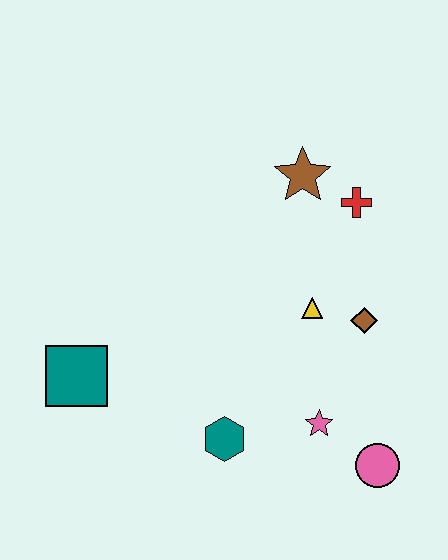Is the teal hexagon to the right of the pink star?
No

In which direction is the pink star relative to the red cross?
The pink star is below the red cross.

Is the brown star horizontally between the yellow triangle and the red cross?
No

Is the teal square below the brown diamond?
Yes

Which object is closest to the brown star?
The red cross is closest to the brown star.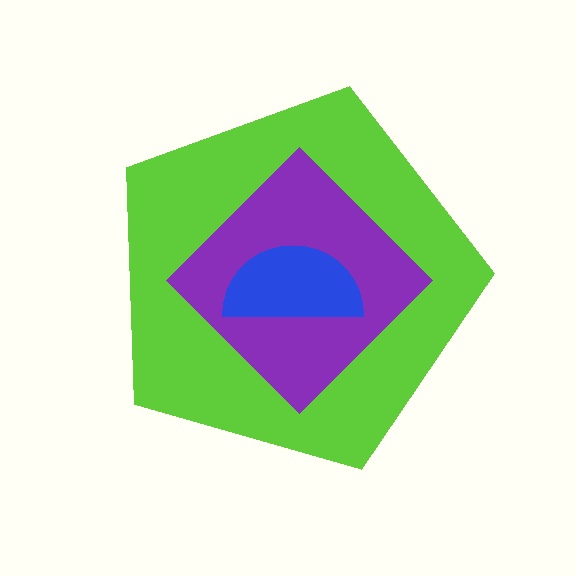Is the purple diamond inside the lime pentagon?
Yes.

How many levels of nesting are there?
3.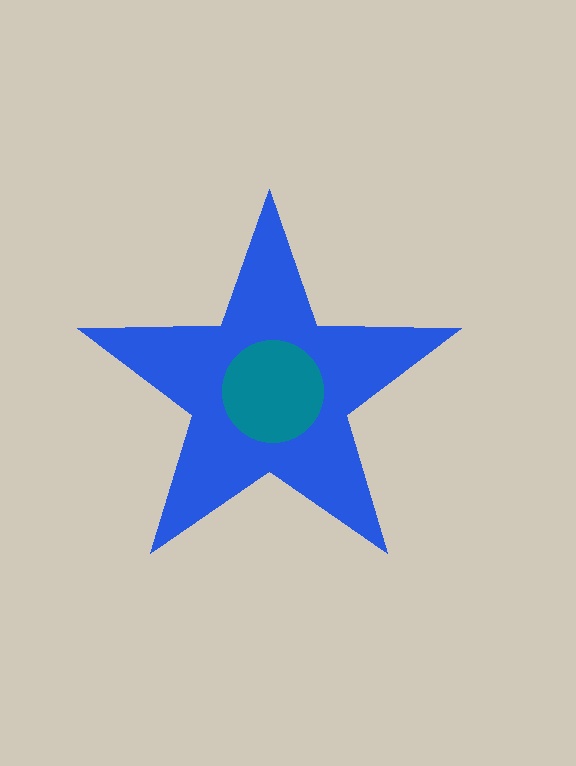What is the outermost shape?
The blue star.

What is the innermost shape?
The teal circle.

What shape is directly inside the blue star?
The teal circle.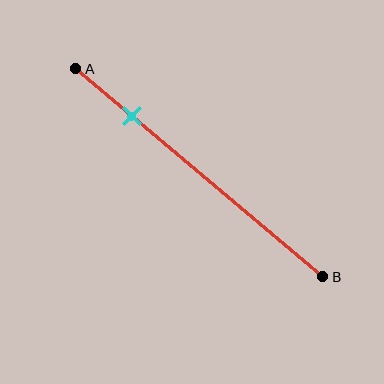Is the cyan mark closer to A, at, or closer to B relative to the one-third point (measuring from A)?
The cyan mark is closer to point A than the one-third point of segment AB.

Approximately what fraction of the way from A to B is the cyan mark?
The cyan mark is approximately 25% of the way from A to B.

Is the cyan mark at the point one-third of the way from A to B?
No, the mark is at about 25% from A, not at the 33% one-third point.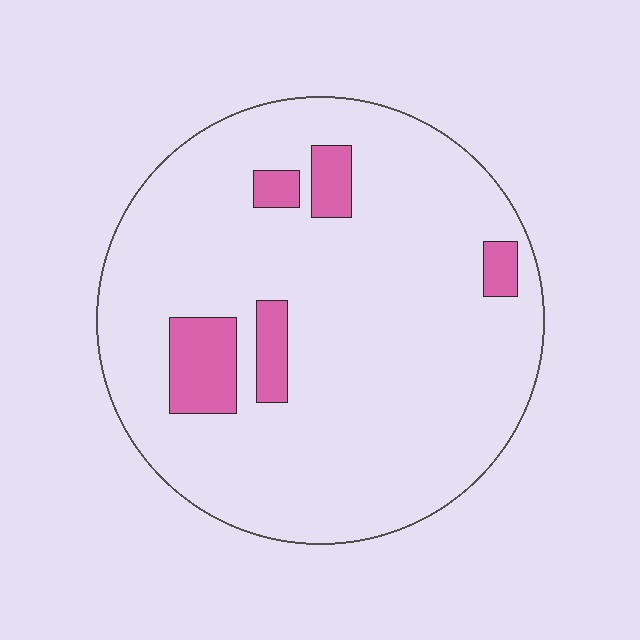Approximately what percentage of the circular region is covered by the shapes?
Approximately 10%.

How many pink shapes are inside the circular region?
5.